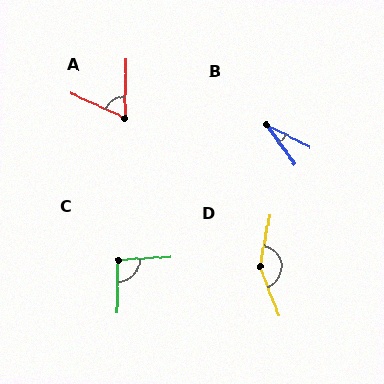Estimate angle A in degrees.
Approximately 67 degrees.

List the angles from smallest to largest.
B (27°), A (67°), C (95°), D (149°).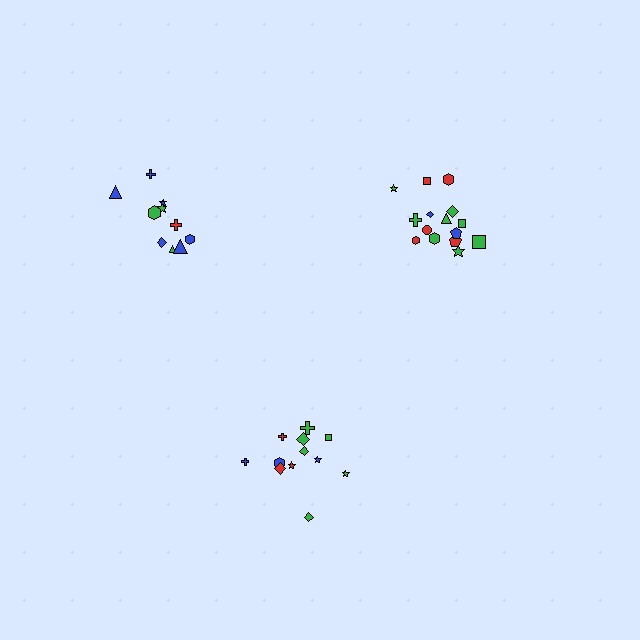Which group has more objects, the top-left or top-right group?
The top-right group.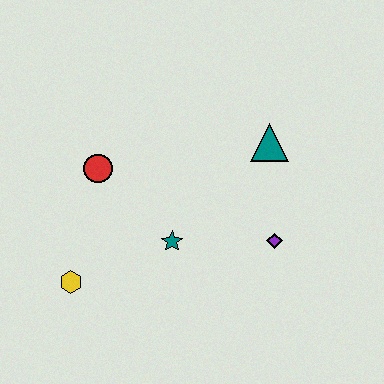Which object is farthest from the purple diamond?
The yellow hexagon is farthest from the purple diamond.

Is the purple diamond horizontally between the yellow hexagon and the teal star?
No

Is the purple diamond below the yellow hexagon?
No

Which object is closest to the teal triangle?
The purple diamond is closest to the teal triangle.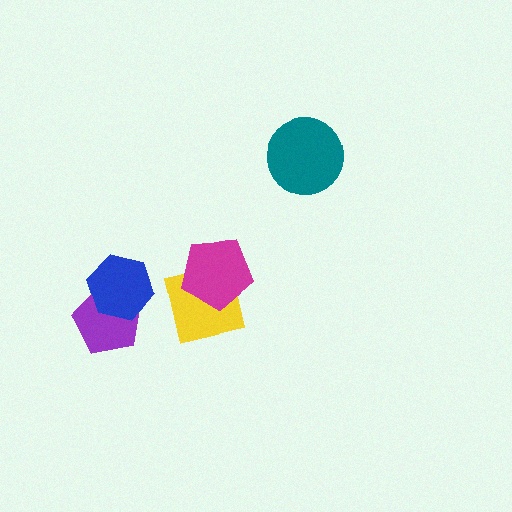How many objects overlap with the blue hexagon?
1 object overlaps with the blue hexagon.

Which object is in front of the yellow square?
The magenta pentagon is in front of the yellow square.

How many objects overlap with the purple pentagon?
1 object overlaps with the purple pentagon.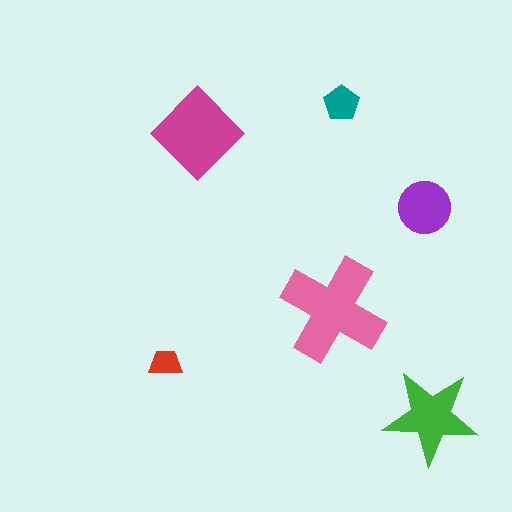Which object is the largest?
The pink cross.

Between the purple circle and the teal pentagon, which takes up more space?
The purple circle.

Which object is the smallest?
The red trapezoid.